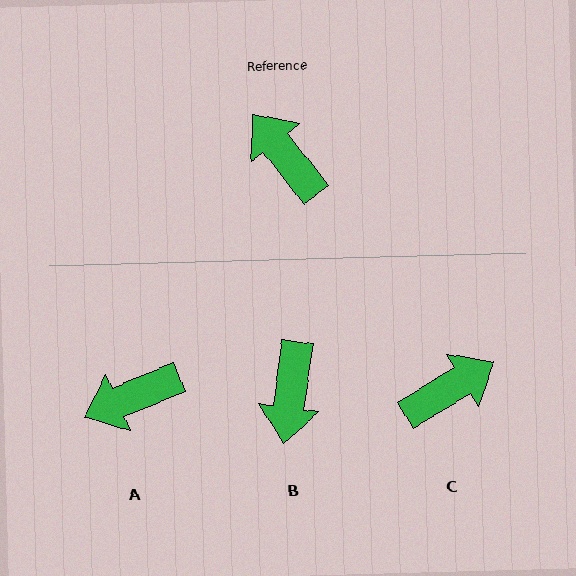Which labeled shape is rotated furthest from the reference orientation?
B, about 134 degrees away.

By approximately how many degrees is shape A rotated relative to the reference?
Approximately 74 degrees counter-clockwise.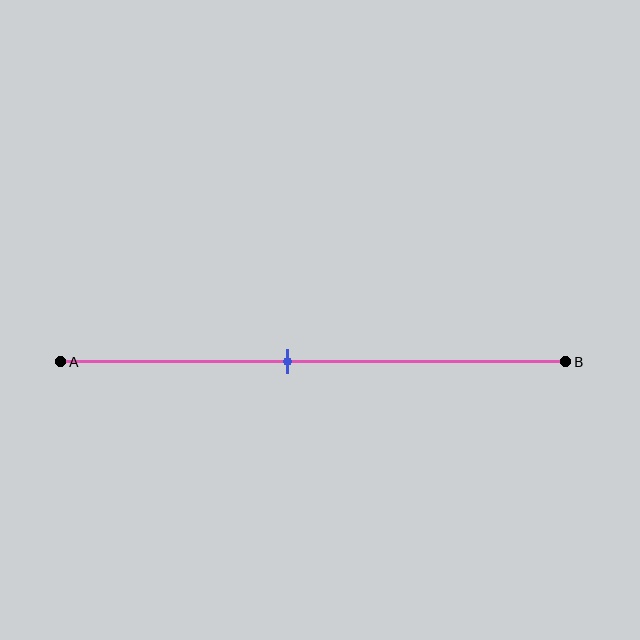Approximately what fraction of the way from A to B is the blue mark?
The blue mark is approximately 45% of the way from A to B.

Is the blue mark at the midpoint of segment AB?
No, the mark is at about 45% from A, not at the 50% midpoint.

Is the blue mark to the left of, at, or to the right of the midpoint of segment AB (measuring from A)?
The blue mark is to the left of the midpoint of segment AB.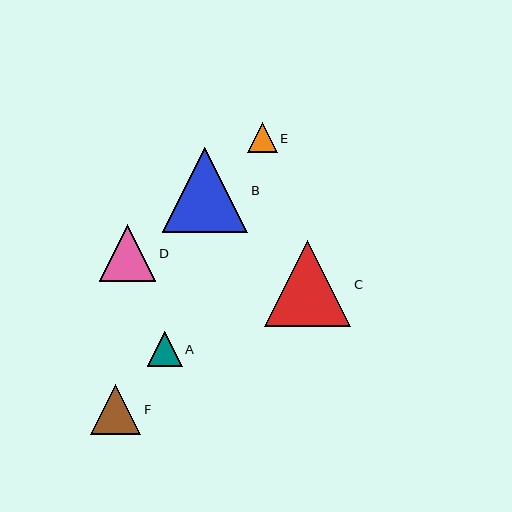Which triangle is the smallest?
Triangle E is the smallest with a size of approximately 30 pixels.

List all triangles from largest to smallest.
From largest to smallest: C, B, D, F, A, E.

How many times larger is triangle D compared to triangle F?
Triangle D is approximately 1.1 times the size of triangle F.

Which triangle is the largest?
Triangle C is the largest with a size of approximately 86 pixels.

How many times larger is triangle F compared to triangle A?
Triangle F is approximately 1.4 times the size of triangle A.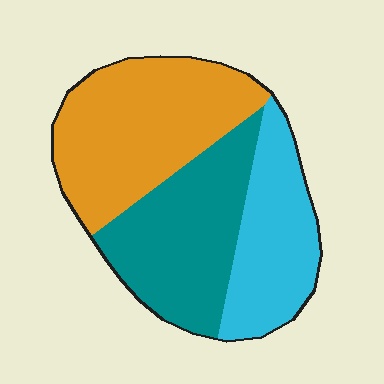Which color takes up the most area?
Orange, at roughly 40%.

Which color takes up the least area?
Cyan, at roughly 25%.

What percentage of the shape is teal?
Teal takes up about one third (1/3) of the shape.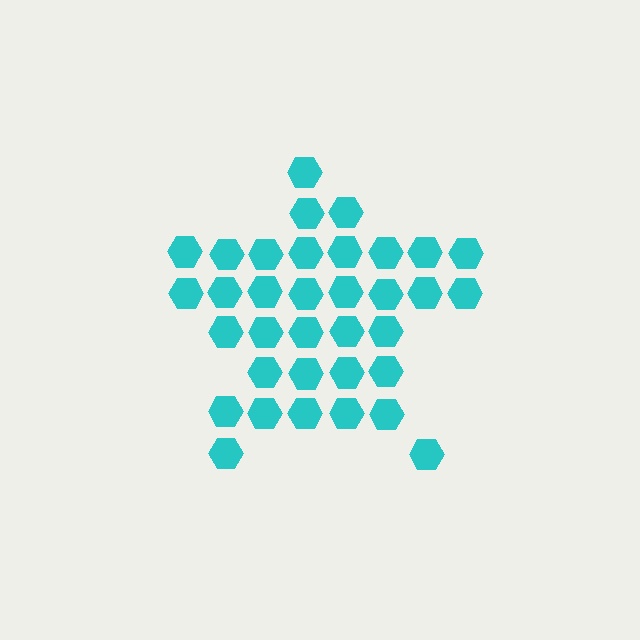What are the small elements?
The small elements are hexagons.